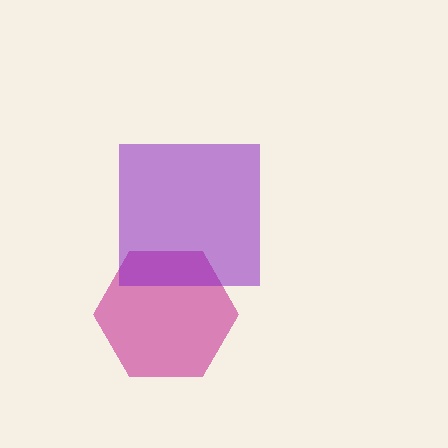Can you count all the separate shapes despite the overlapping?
Yes, there are 2 separate shapes.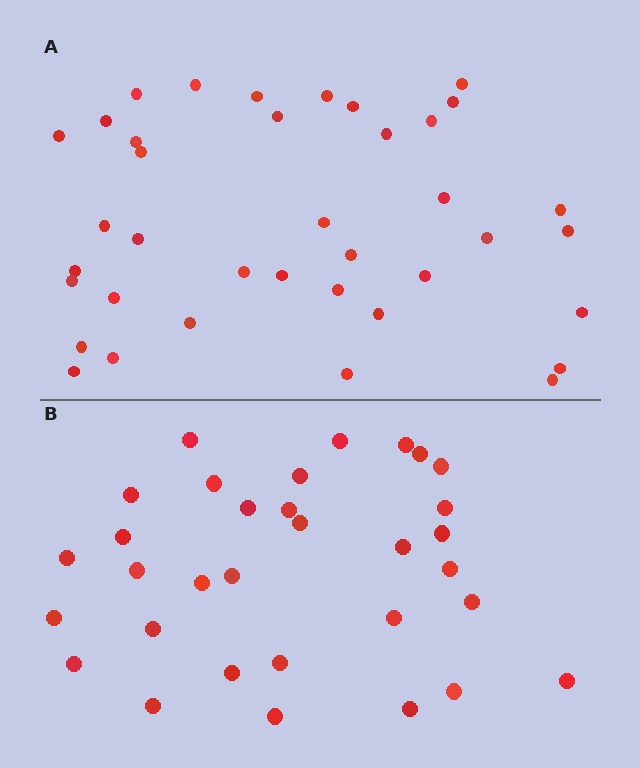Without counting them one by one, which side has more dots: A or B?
Region A (the top region) has more dots.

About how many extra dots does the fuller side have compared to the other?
Region A has about 6 more dots than region B.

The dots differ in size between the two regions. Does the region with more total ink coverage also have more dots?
No. Region B has more total ink coverage because its dots are larger, but region A actually contains more individual dots. Total area can be misleading — the number of items is what matters here.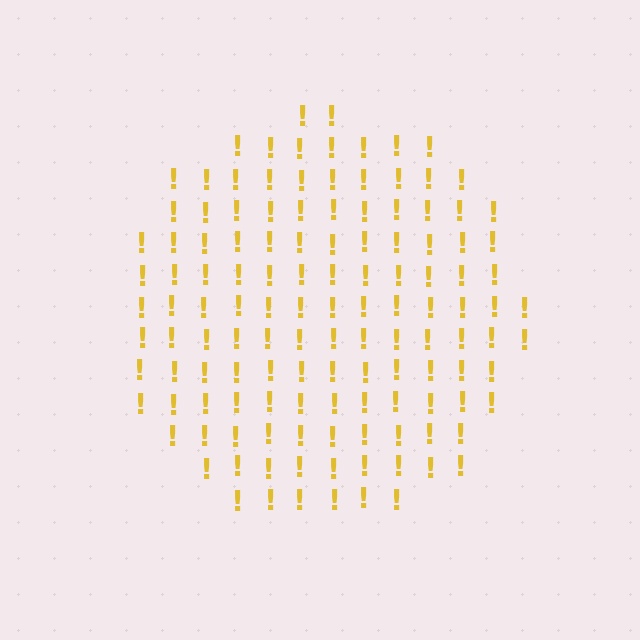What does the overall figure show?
The overall figure shows a circle.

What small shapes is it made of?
It is made of small exclamation marks.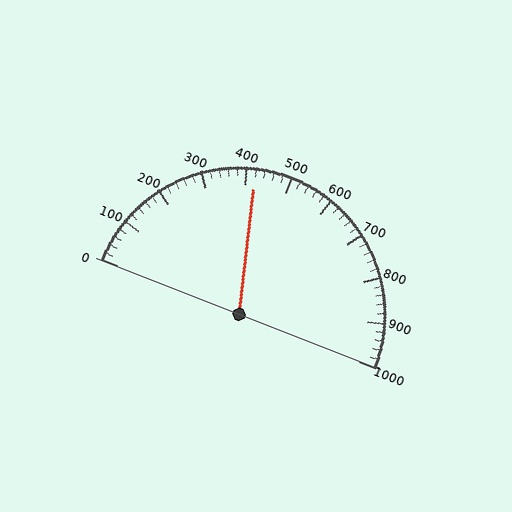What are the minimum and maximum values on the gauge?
The gauge ranges from 0 to 1000.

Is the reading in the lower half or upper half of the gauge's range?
The reading is in the lower half of the range (0 to 1000).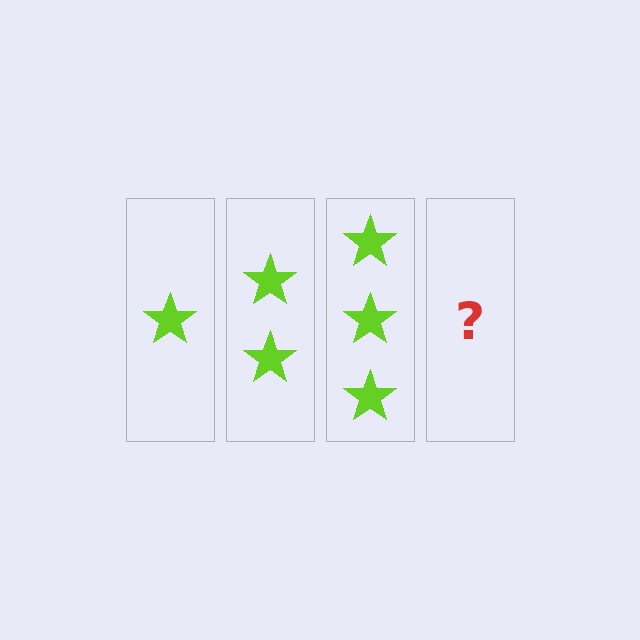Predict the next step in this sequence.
The next step is 4 stars.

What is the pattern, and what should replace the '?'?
The pattern is that each step adds one more star. The '?' should be 4 stars.